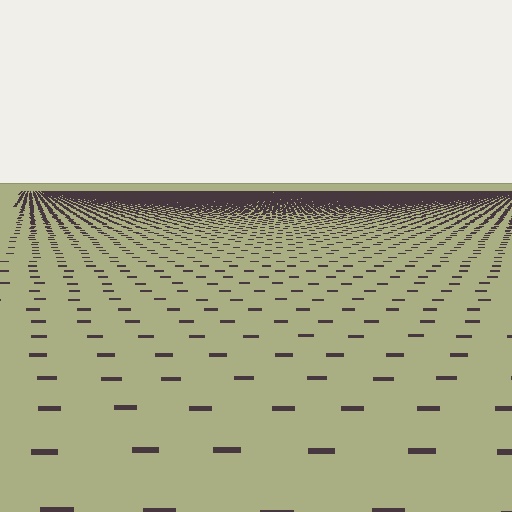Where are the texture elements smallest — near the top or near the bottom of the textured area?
Near the top.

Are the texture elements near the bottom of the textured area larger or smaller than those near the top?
Larger. Near the bottom, elements are closer to the viewer and appear at a bigger on-screen size.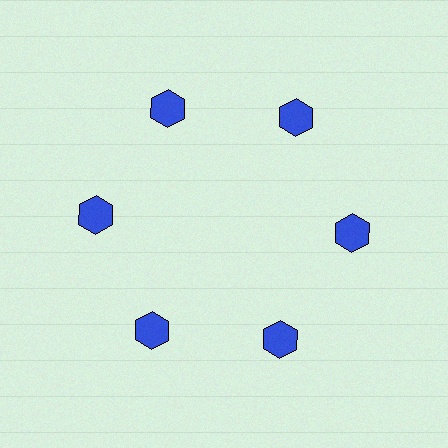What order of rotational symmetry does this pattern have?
This pattern has 6-fold rotational symmetry.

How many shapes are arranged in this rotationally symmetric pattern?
There are 6 shapes, arranged in 6 groups of 1.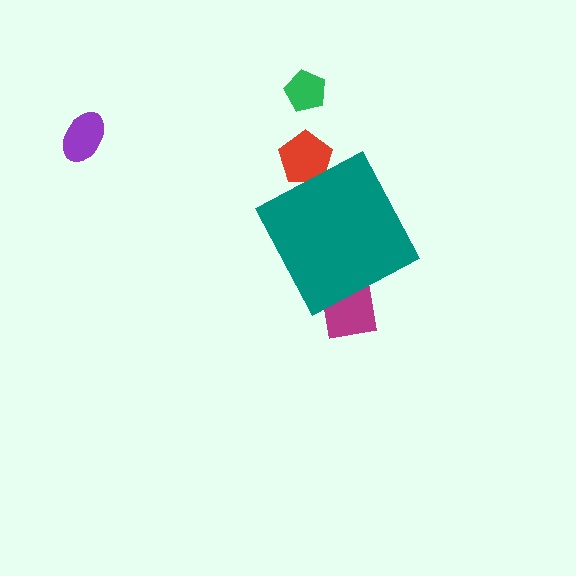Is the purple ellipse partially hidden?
No, the purple ellipse is fully visible.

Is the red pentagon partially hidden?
Yes, the red pentagon is partially hidden behind the teal diamond.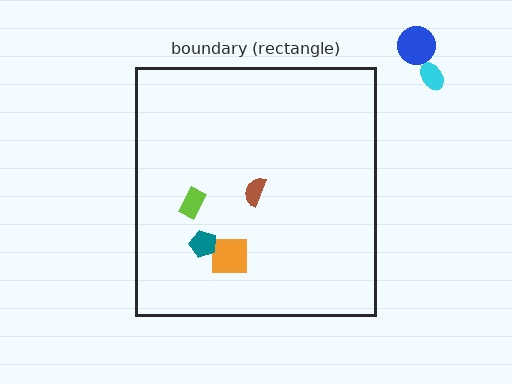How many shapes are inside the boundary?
4 inside, 2 outside.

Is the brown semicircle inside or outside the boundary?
Inside.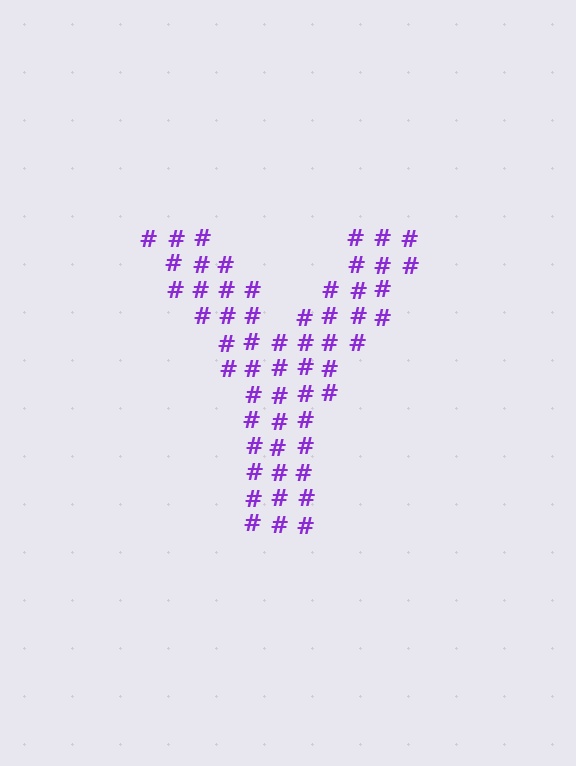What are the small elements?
The small elements are hash symbols.